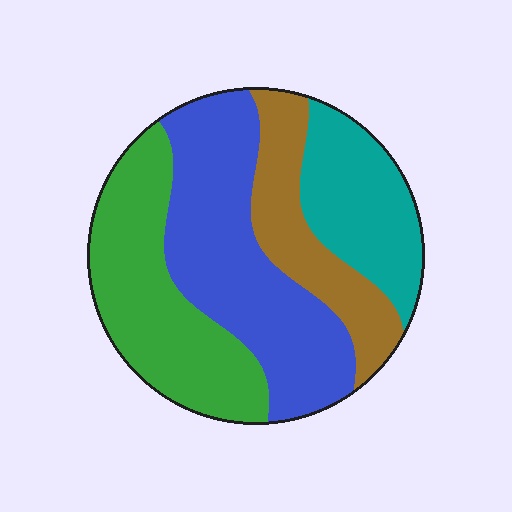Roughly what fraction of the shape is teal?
Teal covers roughly 20% of the shape.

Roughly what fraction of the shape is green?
Green covers about 30% of the shape.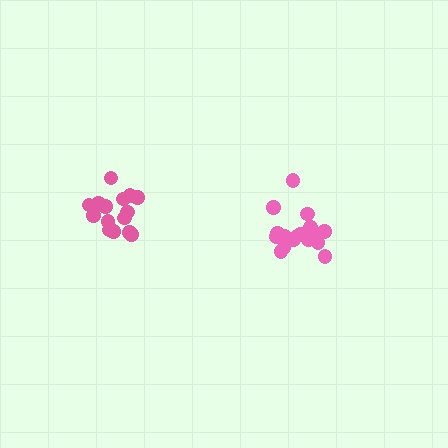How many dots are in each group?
Group 1: 19 dots, Group 2: 15 dots (34 total).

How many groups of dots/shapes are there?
There are 2 groups.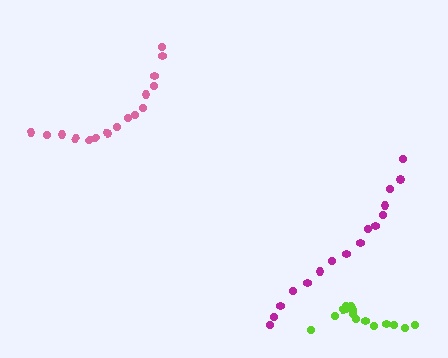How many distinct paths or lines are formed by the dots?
There are 3 distinct paths.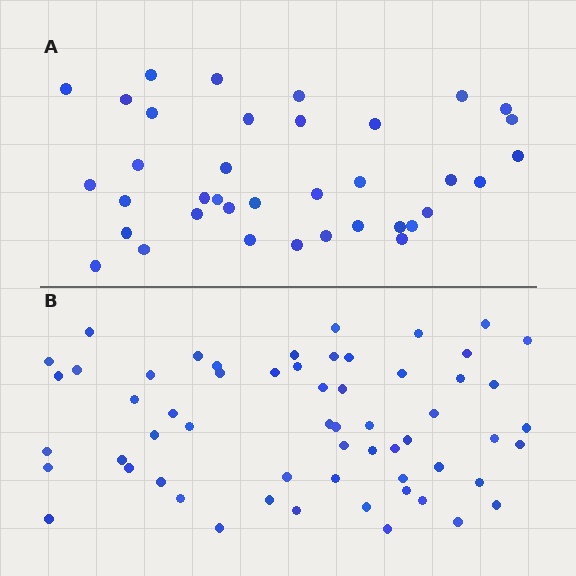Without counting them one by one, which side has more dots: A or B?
Region B (the bottom region) has more dots.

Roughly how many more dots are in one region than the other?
Region B has approximately 20 more dots than region A.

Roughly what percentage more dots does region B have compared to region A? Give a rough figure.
About 60% more.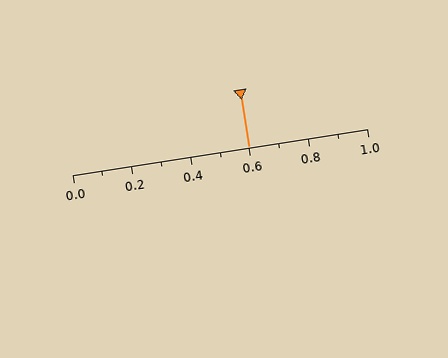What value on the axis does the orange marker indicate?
The marker indicates approximately 0.6.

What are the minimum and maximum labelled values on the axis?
The axis runs from 0.0 to 1.0.